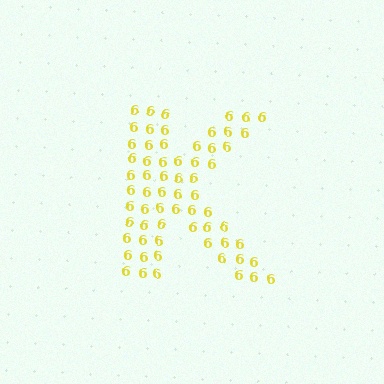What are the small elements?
The small elements are digit 6's.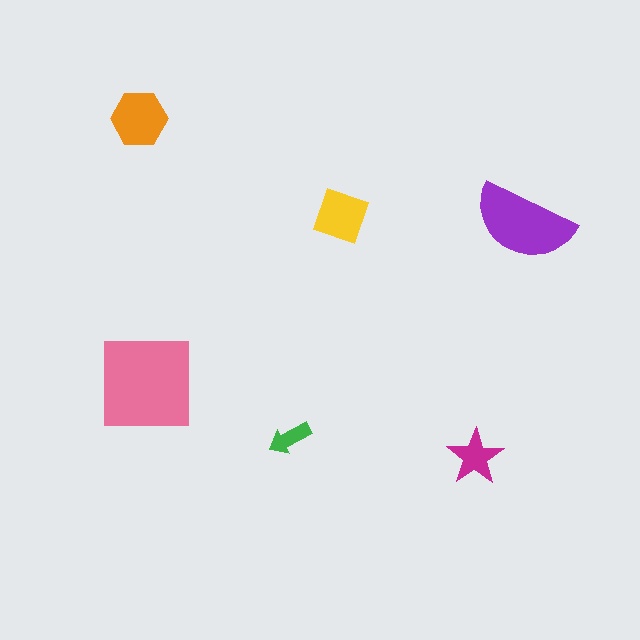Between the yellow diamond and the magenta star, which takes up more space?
The yellow diamond.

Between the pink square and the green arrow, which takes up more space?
The pink square.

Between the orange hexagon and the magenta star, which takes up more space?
The orange hexagon.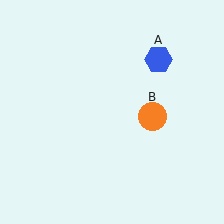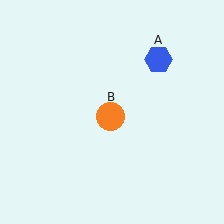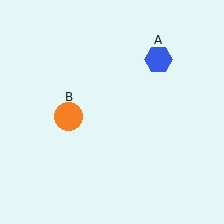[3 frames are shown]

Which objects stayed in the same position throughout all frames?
Blue hexagon (object A) remained stationary.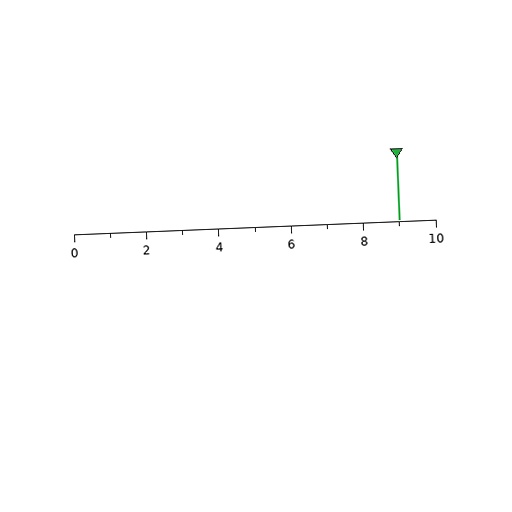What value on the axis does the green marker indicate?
The marker indicates approximately 9.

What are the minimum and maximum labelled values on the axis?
The axis runs from 0 to 10.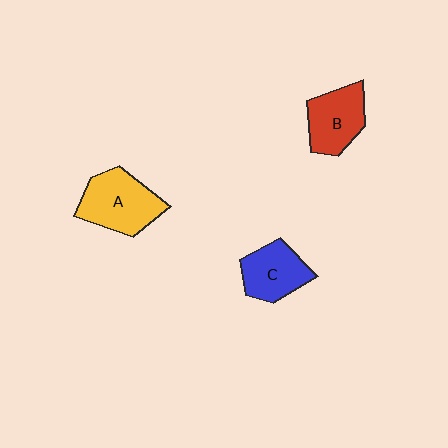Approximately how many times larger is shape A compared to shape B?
Approximately 1.2 times.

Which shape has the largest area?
Shape A (yellow).